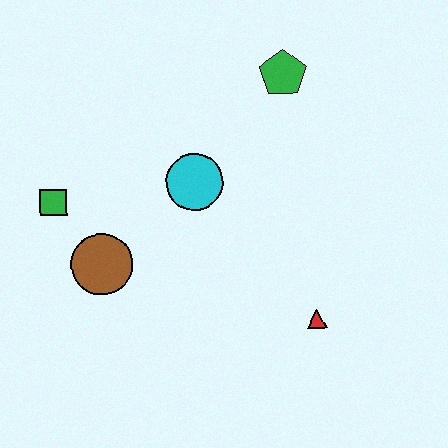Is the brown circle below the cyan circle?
Yes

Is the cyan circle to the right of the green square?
Yes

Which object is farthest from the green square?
The red triangle is farthest from the green square.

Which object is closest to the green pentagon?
The cyan circle is closest to the green pentagon.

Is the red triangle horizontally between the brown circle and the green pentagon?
No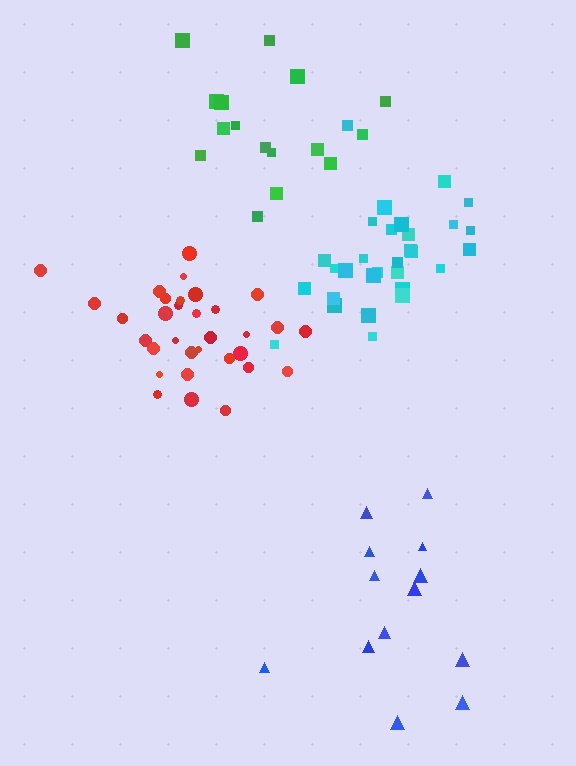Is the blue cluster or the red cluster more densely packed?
Red.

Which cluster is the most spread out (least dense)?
Blue.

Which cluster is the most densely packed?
Cyan.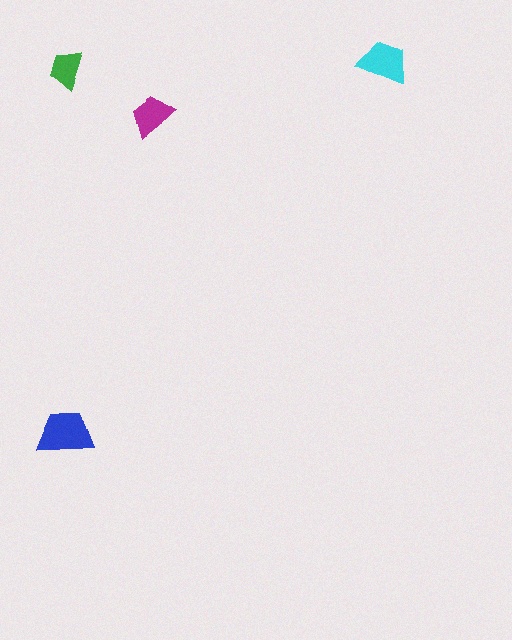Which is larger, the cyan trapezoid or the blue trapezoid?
The blue one.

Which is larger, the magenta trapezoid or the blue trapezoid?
The blue one.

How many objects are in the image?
There are 4 objects in the image.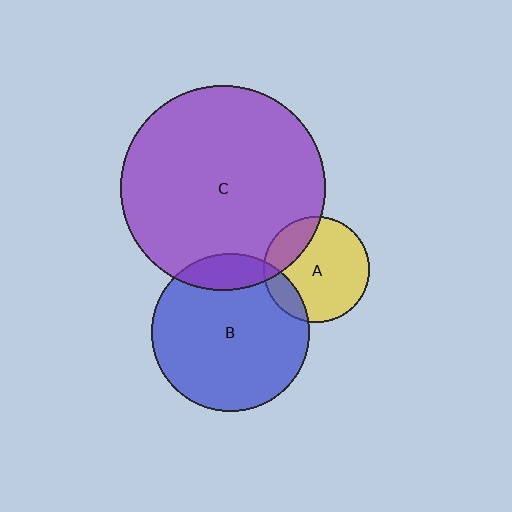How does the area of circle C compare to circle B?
Approximately 1.7 times.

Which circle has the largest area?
Circle C (purple).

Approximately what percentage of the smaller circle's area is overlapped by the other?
Approximately 15%.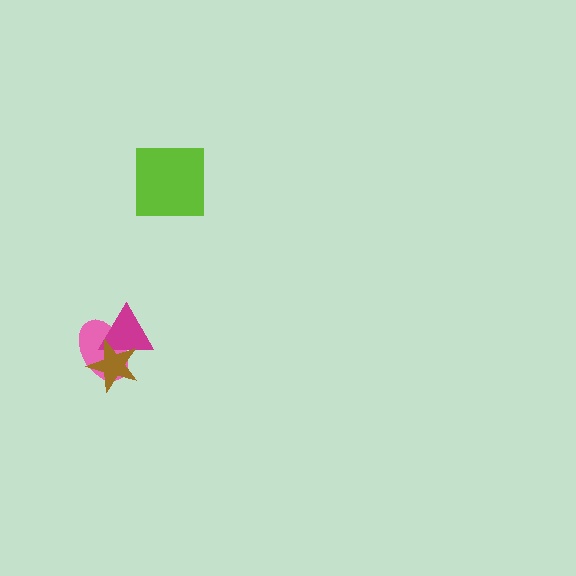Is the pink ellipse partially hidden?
Yes, it is partially covered by another shape.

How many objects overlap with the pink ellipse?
2 objects overlap with the pink ellipse.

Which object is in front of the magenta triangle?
The brown star is in front of the magenta triangle.